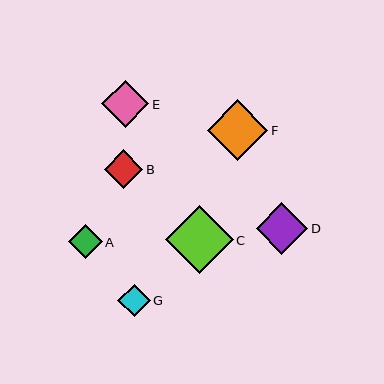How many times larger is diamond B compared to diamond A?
Diamond B is approximately 1.1 times the size of diamond A.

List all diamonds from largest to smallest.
From largest to smallest: C, F, D, E, B, A, G.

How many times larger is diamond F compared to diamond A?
Diamond F is approximately 1.8 times the size of diamond A.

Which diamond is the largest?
Diamond C is the largest with a size of approximately 68 pixels.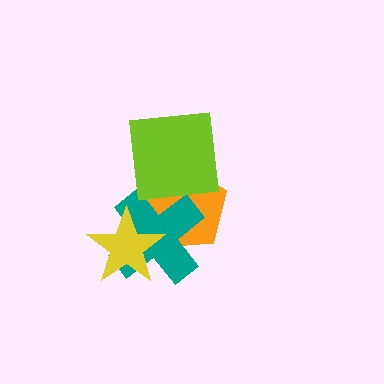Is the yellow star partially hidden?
No, no other shape covers it.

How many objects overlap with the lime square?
1 object overlaps with the lime square.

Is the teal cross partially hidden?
Yes, it is partially covered by another shape.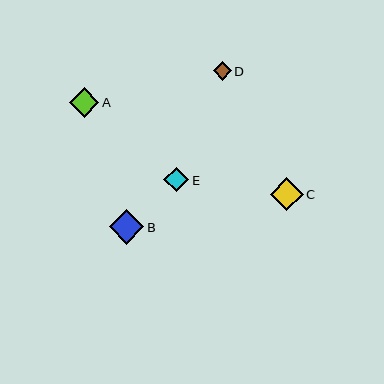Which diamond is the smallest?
Diamond D is the smallest with a size of approximately 18 pixels.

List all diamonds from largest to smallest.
From largest to smallest: B, C, A, E, D.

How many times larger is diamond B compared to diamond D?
Diamond B is approximately 1.9 times the size of diamond D.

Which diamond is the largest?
Diamond B is the largest with a size of approximately 35 pixels.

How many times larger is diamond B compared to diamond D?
Diamond B is approximately 1.9 times the size of diamond D.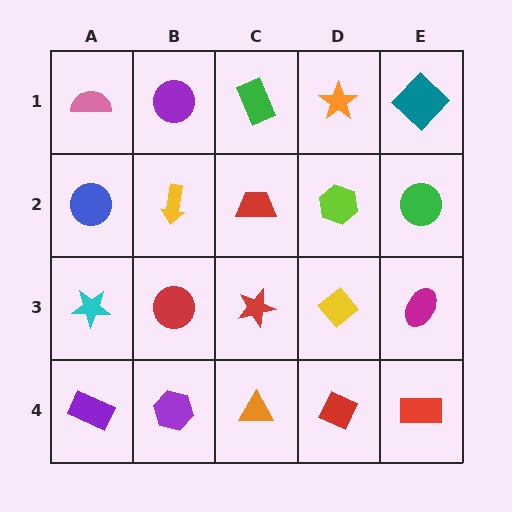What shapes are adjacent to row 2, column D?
An orange star (row 1, column D), a yellow diamond (row 3, column D), a red trapezoid (row 2, column C), a green circle (row 2, column E).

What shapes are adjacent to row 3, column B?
A yellow arrow (row 2, column B), a purple hexagon (row 4, column B), a cyan star (row 3, column A), a red star (row 3, column C).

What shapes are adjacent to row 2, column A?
A pink semicircle (row 1, column A), a cyan star (row 3, column A), a yellow arrow (row 2, column B).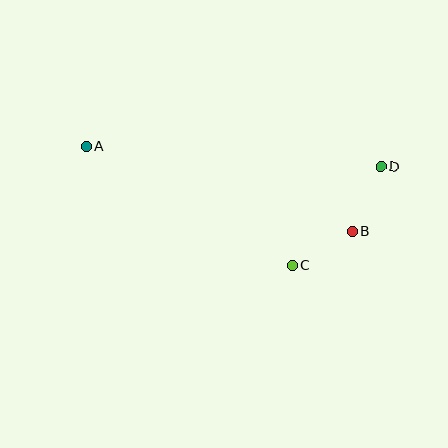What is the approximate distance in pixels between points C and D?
The distance between C and D is approximately 133 pixels.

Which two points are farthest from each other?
Points A and D are farthest from each other.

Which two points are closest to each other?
Points B and C are closest to each other.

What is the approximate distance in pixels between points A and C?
The distance between A and C is approximately 238 pixels.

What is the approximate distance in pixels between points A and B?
The distance between A and B is approximately 280 pixels.